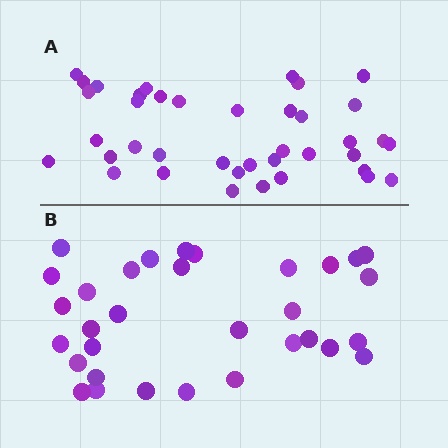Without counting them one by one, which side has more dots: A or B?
Region A (the top region) has more dots.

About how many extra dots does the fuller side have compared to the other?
Region A has roughly 8 or so more dots than region B.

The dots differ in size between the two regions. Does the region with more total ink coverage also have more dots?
No. Region B has more total ink coverage because its dots are larger, but region A actually contains more individual dots. Total area can be misleading — the number of items is what matters here.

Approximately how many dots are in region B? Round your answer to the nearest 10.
About 30 dots. (The exact count is 32, which rounds to 30.)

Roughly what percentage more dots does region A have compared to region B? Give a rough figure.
About 20% more.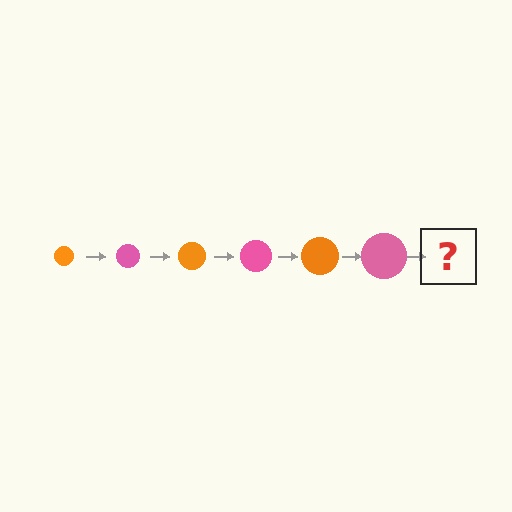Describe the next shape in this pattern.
It should be an orange circle, larger than the previous one.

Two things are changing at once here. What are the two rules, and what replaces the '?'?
The two rules are that the circle grows larger each step and the color cycles through orange and pink. The '?' should be an orange circle, larger than the previous one.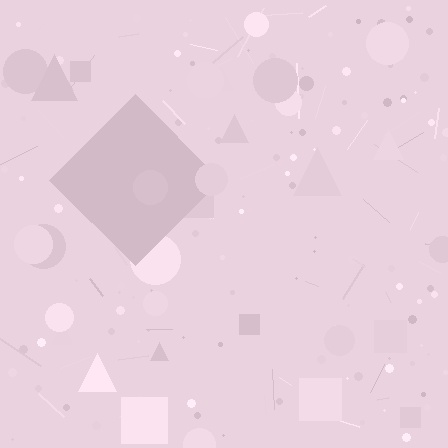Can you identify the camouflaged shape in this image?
The camouflaged shape is a diamond.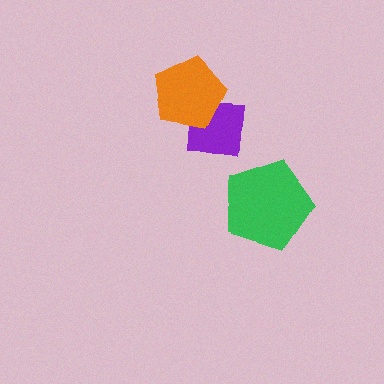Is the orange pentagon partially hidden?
No, no other shape covers it.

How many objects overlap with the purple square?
1 object overlaps with the purple square.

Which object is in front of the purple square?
The orange pentagon is in front of the purple square.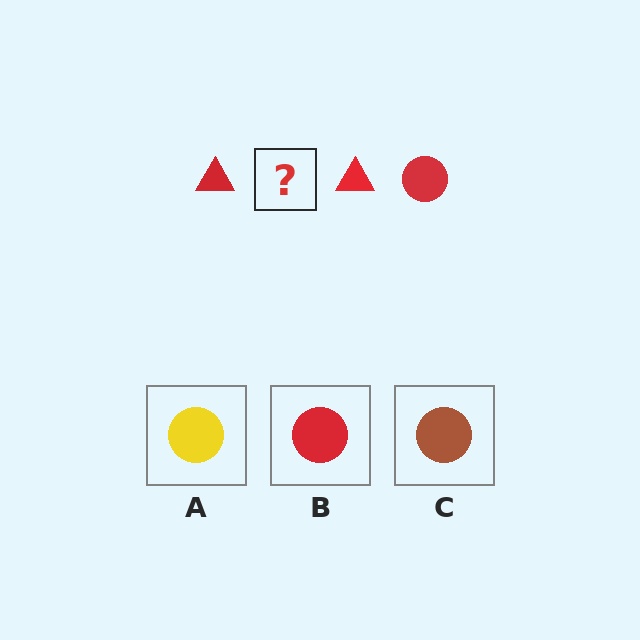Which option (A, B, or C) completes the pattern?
B.